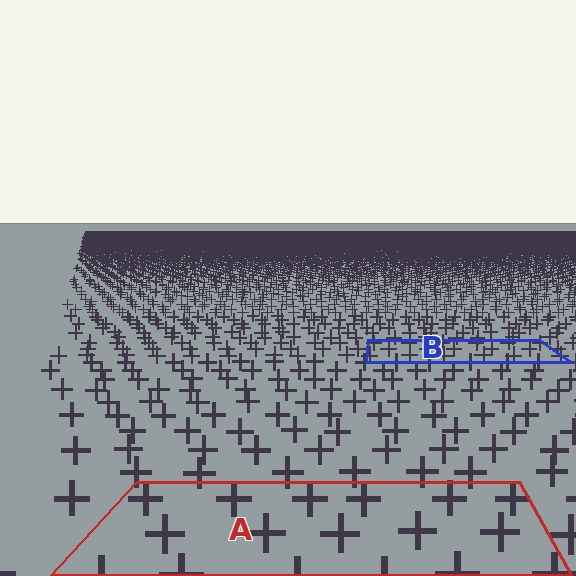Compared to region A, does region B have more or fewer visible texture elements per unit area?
Region B has more texture elements per unit area — they are packed more densely because it is farther away.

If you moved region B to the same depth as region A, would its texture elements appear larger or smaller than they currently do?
They would appear larger. At a closer depth, the same texture elements are projected at a bigger on-screen size.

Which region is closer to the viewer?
Region A is closer. The texture elements there are larger and more spread out.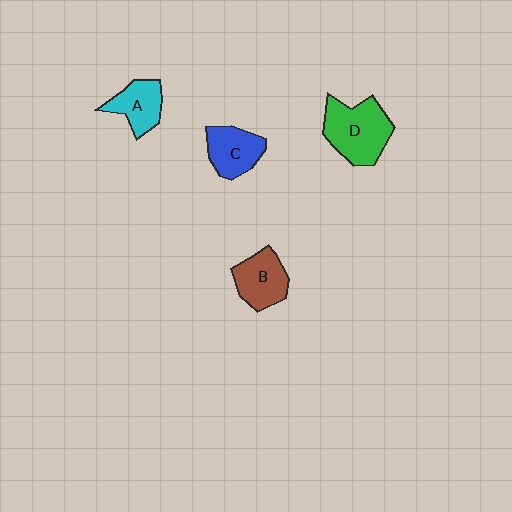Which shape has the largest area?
Shape D (green).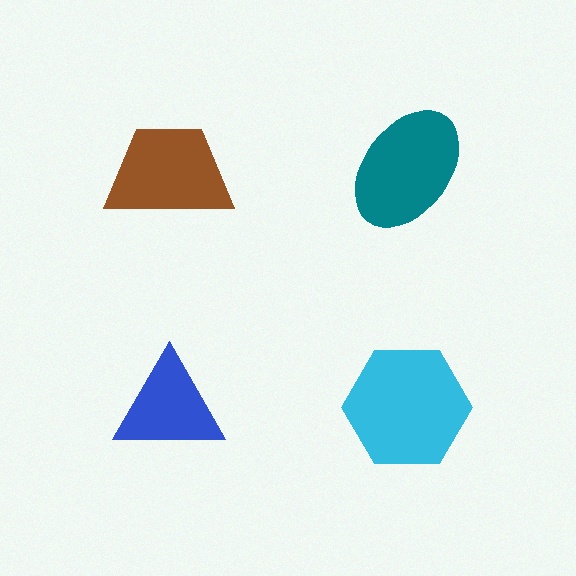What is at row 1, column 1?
A brown trapezoid.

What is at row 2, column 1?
A blue triangle.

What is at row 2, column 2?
A cyan hexagon.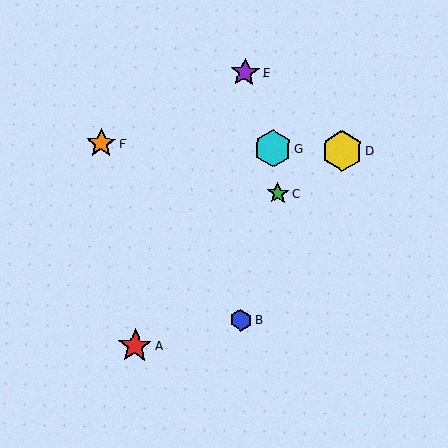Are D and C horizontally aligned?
No, D is at y≈151 and C is at y≈193.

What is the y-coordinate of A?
Object A is at y≈346.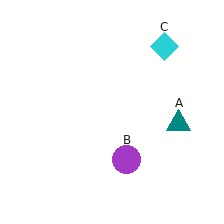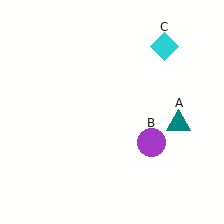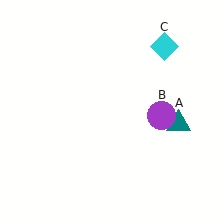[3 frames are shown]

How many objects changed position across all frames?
1 object changed position: purple circle (object B).